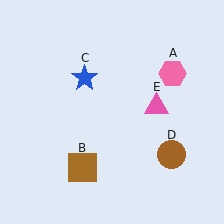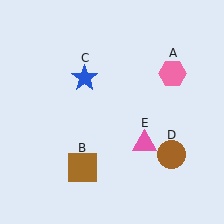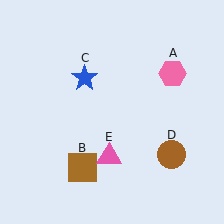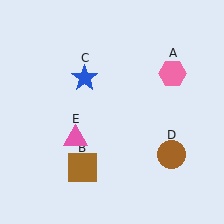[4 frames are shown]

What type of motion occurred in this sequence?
The pink triangle (object E) rotated clockwise around the center of the scene.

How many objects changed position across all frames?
1 object changed position: pink triangle (object E).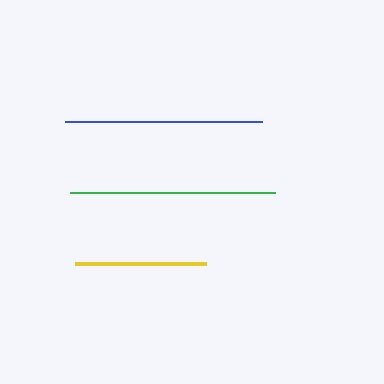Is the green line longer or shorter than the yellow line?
The green line is longer than the yellow line.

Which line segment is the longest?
The green line is the longest at approximately 205 pixels.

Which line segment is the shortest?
The yellow line is the shortest at approximately 131 pixels.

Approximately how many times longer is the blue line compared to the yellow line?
The blue line is approximately 1.5 times the length of the yellow line.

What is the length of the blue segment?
The blue segment is approximately 198 pixels long.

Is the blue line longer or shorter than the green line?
The green line is longer than the blue line.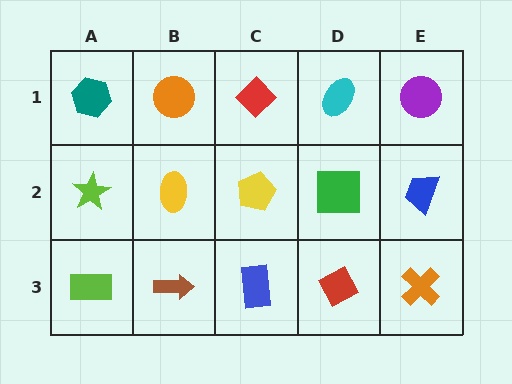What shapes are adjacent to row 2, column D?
A cyan ellipse (row 1, column D), a red diamond (row 3, column D), a yellow pentagon (row 2, column C), a blue trapezoid (row 2, column E).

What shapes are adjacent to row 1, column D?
A green square (row 2, column D), a red diamond (row 1, column C), a purple circle (row 1, column E).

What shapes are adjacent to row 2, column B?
An orange circle (row 1, column B), a brown arrow (row 3, column B), a lime star (row 2, column A), a yellow pentagon (row 2, column C).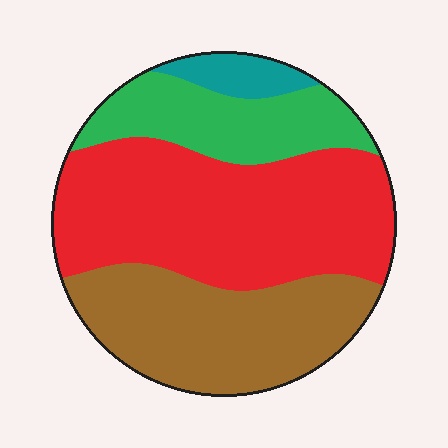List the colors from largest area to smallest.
From largest to smallest: red, brown, green, teal.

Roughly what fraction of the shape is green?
Green covers 18% of the shape.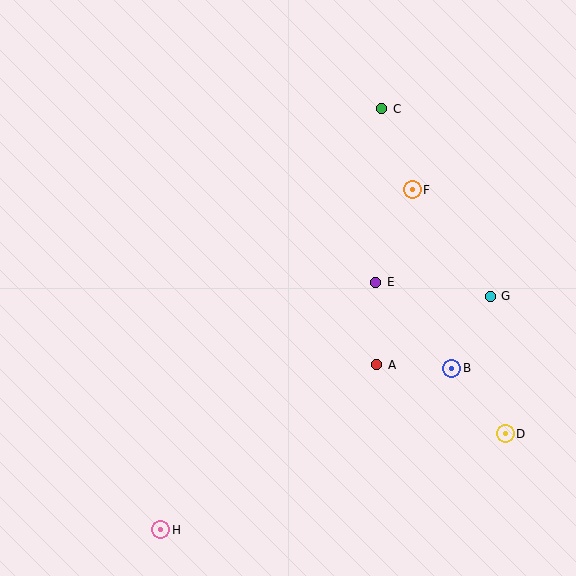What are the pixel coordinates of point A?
Point A is at (377, 365).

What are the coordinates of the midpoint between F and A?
The midpoint between F and A is at (395, 277).